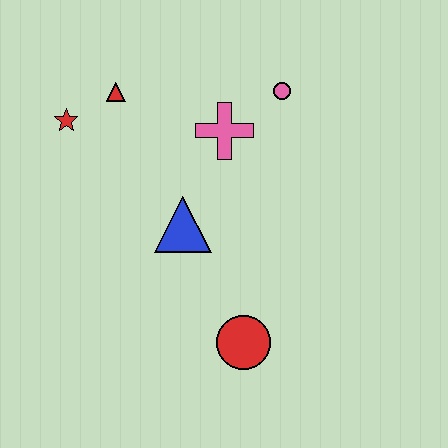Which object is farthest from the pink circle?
The red circle is farthest from the pink circle.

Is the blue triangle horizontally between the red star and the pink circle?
Yes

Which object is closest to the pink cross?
The pink circle is closest to the pink cross.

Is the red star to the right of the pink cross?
No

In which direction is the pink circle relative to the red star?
The pink circle is to the right of the red star.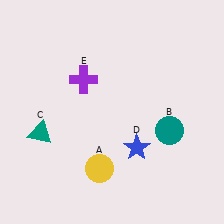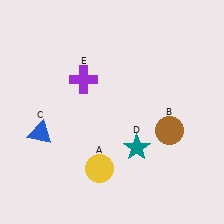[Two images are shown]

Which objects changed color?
B changed from teal to brown. C changed from teal to blue. D changed from blue to teal.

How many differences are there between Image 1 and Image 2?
There are 3 differences between the two images.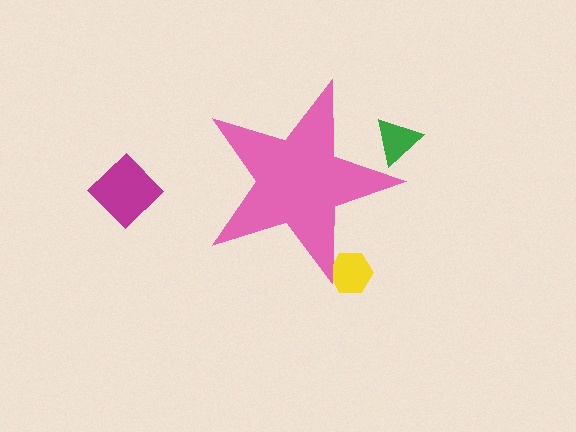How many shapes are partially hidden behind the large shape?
2 shapes are partially hidden.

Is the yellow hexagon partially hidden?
Yes, the yellow hexagon is partially hidden behind the pink star.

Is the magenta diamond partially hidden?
No, the magenta diamond is fully visible.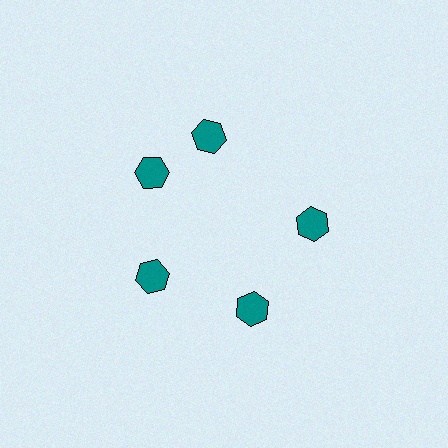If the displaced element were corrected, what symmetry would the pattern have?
It would have 5-fold rotational symmetry — the pattern would map onto itself every 72 degrees.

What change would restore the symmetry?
The symmetry would be restored by rotating it back into even spacing with its neighbors so that all 5 hexagons sit at equal angles and equal distance from the center.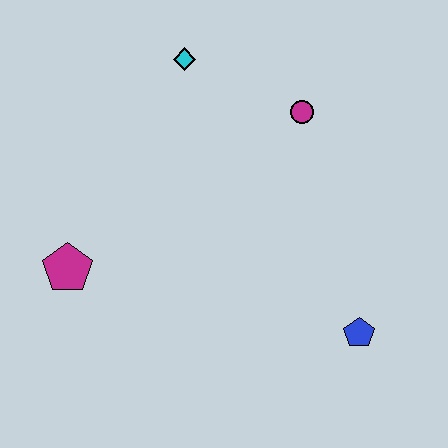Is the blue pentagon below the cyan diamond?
Yes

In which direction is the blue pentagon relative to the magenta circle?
The blue pentagon is below the magenta circle.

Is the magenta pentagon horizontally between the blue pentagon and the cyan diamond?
No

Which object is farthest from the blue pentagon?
The cyan diamond is farthest from the blue pentagon.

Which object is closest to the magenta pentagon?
The cyan diamond is closest to the magenta pentagon.